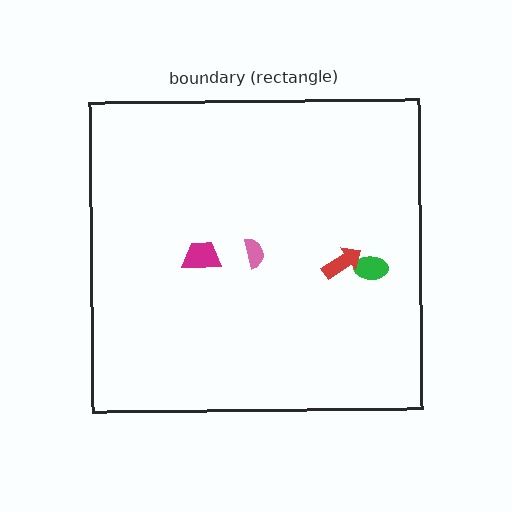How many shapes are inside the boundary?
4 inside, 0 outside.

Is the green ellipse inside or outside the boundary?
Inside.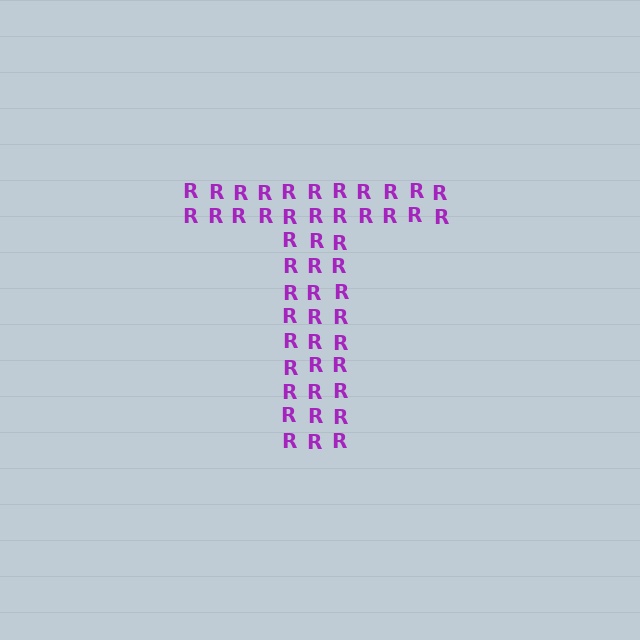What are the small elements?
The small elements are letter R's.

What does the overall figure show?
The overall figure shows the letter T.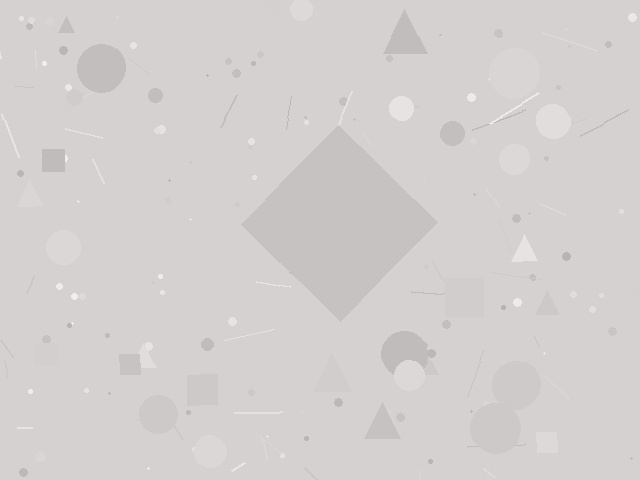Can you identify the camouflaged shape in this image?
The camouflaged shape is a diamond.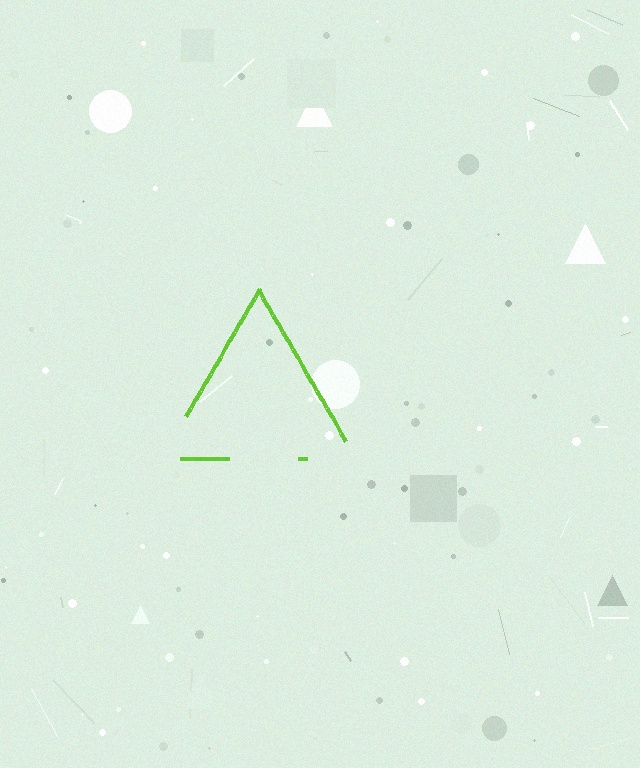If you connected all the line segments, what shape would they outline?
They would outline a triangle.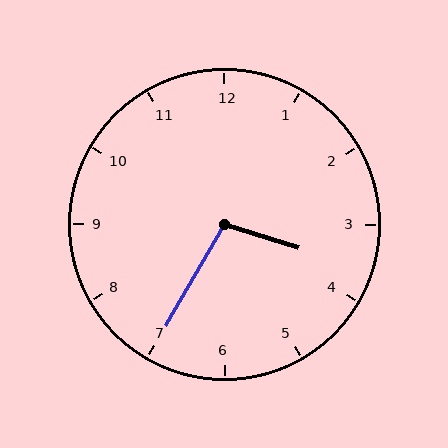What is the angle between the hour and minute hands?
Approximately 102 degrees.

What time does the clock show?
3:35.